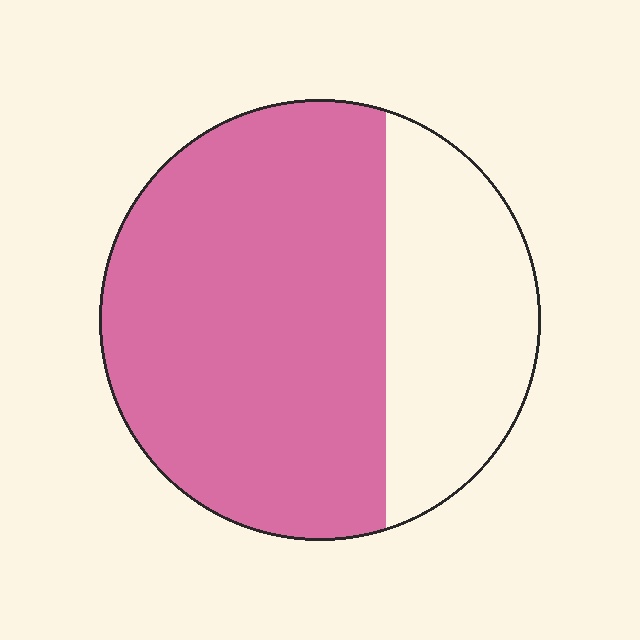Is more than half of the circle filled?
Yes.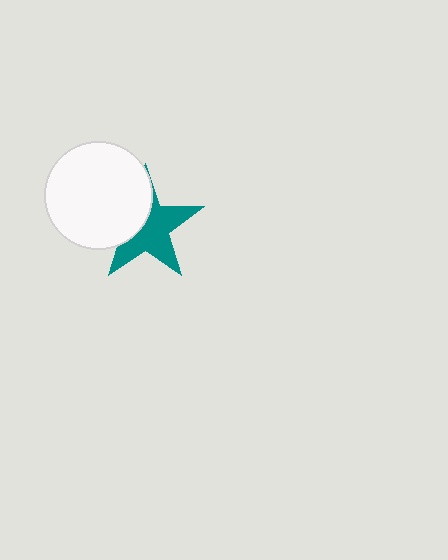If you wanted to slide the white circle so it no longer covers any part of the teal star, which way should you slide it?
Slide it left — that is the most direct way to separate the two shapes.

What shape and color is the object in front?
The object in front is a white circle.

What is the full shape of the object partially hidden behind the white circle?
The partially hidden object is a teal star.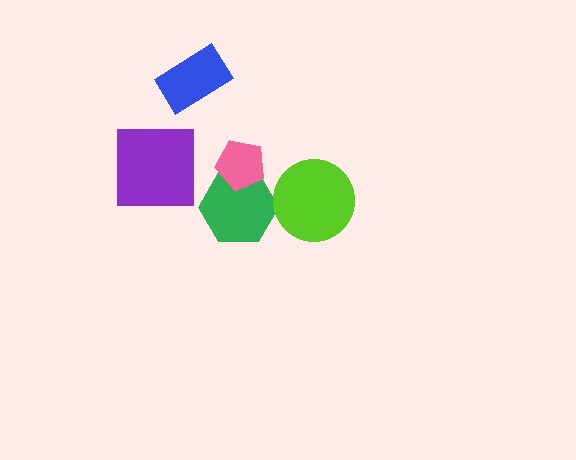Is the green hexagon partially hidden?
Yes, it is partially covered by another shape.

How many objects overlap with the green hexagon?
1 object overlaps with the green hexagon.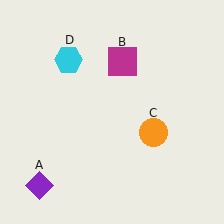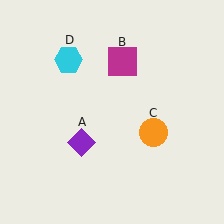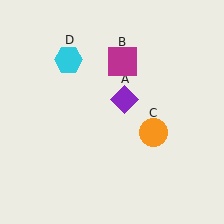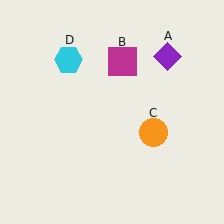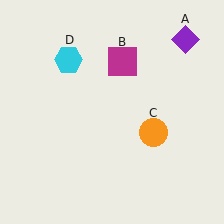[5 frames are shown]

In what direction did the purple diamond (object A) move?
The purple diamond (object A) moved up and to the right.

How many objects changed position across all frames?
1 object changed position: purple diamond (object A).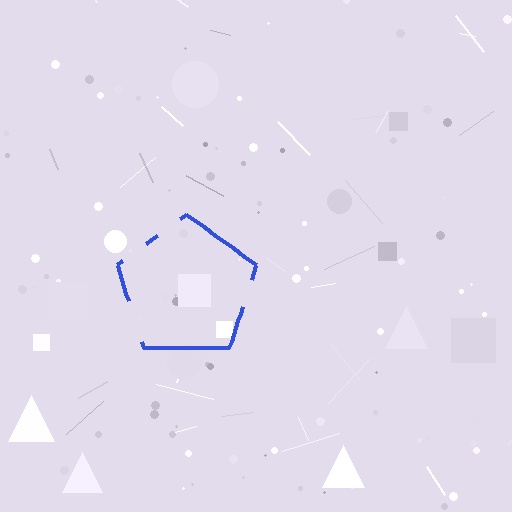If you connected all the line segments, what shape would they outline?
They would outline a pentagon.